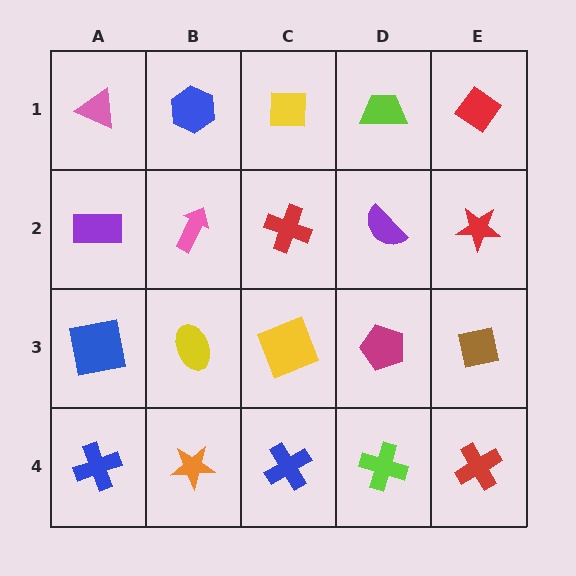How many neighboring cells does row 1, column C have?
3.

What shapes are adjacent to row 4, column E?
A brown square (row 3, column E), a lime cross (row 4, column D).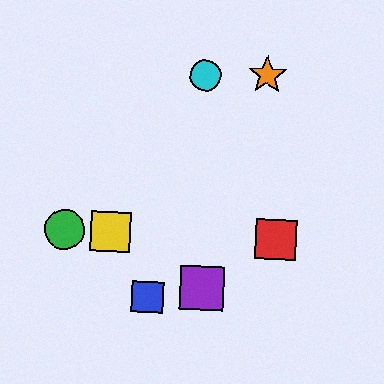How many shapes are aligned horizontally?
3 shapes (the red square, the green circle, the yellow square) are aligned horizontally.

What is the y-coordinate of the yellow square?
The yellow square is at y≈232.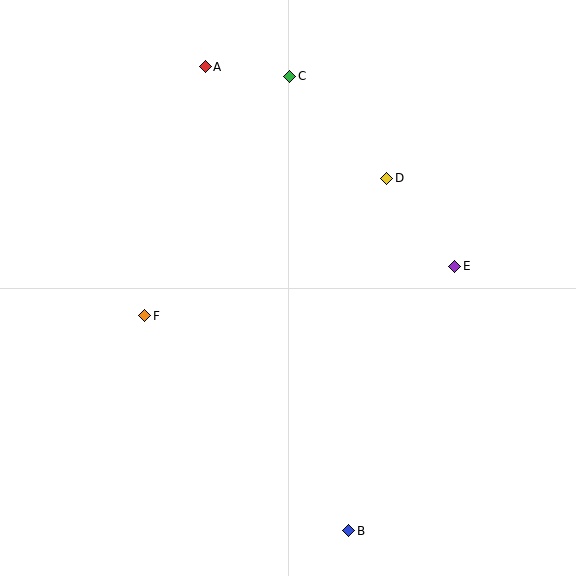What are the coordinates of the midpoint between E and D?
The midpoint between E and D is at (421, 222).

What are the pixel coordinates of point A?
Point A is at (205, 67).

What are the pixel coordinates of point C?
Point C is at (290, 76).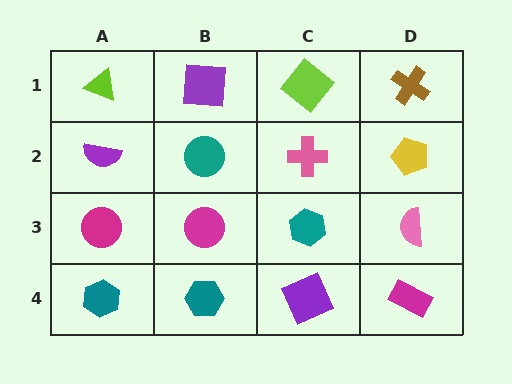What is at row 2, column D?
A yellow pentagon.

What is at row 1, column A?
A lime triangle.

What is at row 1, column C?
A lime diamond.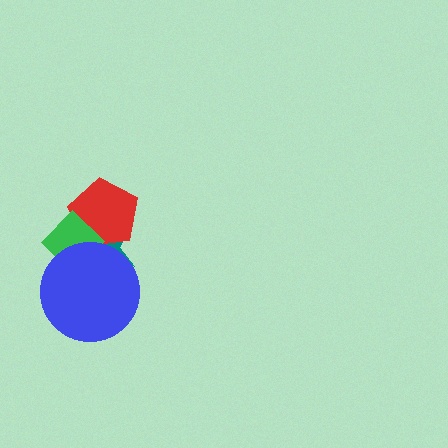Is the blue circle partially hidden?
No, no other shape covers it.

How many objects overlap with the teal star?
3 objects overlap with the teal star.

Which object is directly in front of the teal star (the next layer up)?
The red pentagon is directly in front of the teal star.